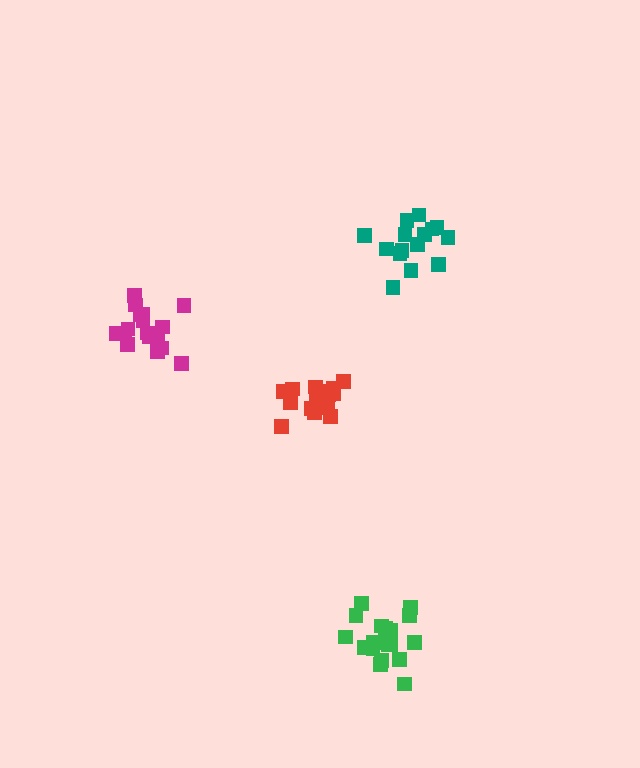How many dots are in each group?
Group 1: 16 dots, Group 2: 17 dots, Group 3: 15 dots, Group 4: 19 dots (67 total).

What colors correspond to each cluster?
The clusters are colored: red, magenta, teal, green.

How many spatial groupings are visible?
There are 4 spatial groupings.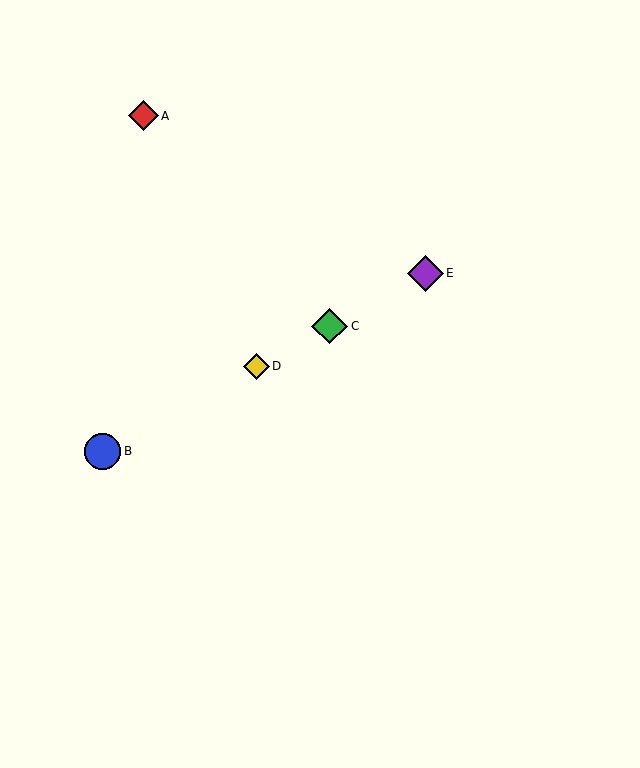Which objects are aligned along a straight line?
Objects B, C, D, E are aligned along a straight line.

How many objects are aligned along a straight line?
4 objects (B, C, D, E) are aligned along a straight line.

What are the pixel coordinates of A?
Object A is at (143, 116).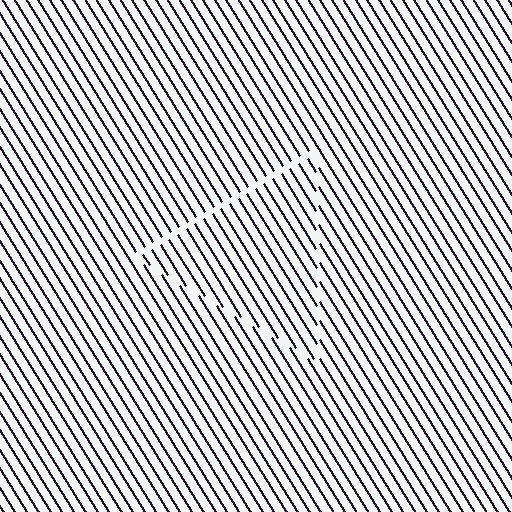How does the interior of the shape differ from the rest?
The interior of the shape contains the same grating, shifted by half a period — the contour is defined by the phase discontinuity where line-ends from the inner and outer gratings abut.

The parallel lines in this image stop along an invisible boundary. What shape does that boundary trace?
An illusory triangle. The interior of the shape contains the same grating, shifted by half a period — the contour is defined by the phase discontinuity where line-ends from the inner and outer gratings abut.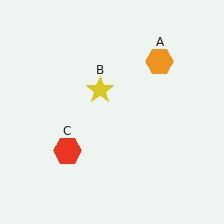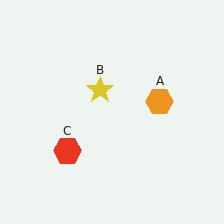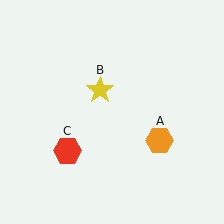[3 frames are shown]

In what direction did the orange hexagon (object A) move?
The orange hexagon (object A) moved down.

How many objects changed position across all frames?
1 object changed position: orange hexagon (object A).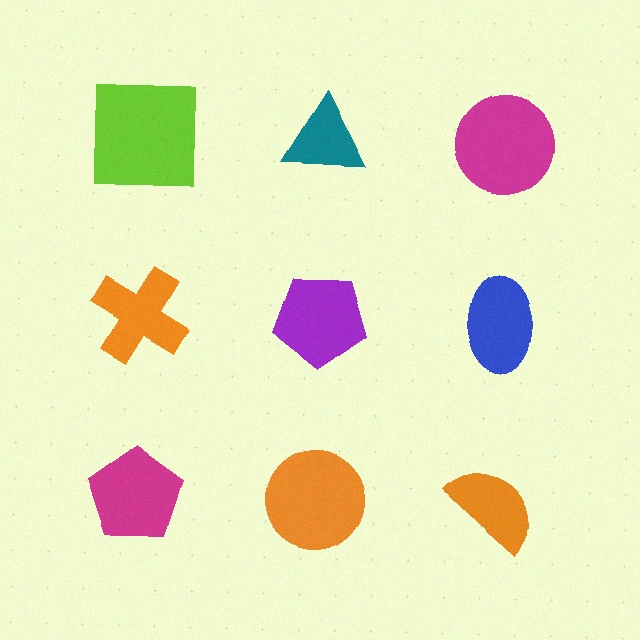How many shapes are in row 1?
3 shapes.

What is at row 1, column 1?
A lime square.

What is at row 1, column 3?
A magenta circle.